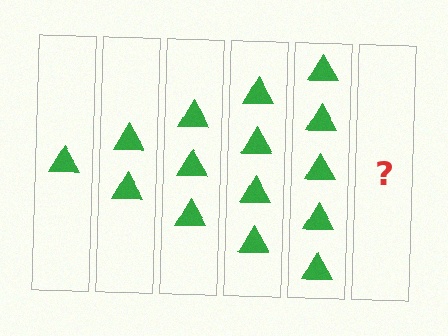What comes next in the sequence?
The next element should be 6 triangles.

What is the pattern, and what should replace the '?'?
The pattern is that each step adds one more triangle. The '?' should be 6 triangles.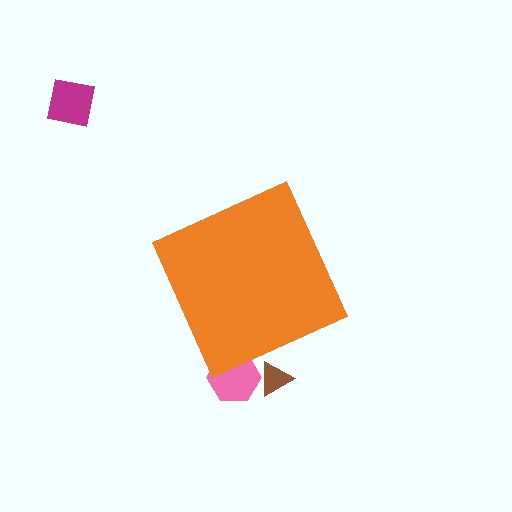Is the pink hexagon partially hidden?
Yes, the pink hexagon is partially hidden behind the orange diamond.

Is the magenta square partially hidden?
No, the magenta square is fully visible.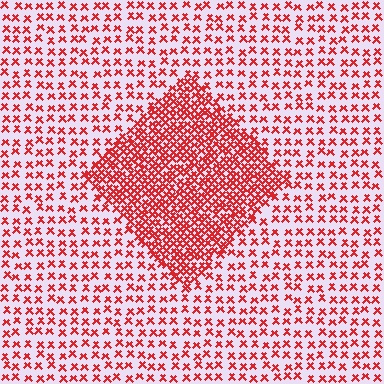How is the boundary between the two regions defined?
The boundary is defined by a change in element density (approximately 2.5x ratio). All elements are the same color, size, and shape.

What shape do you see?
I see a diamond.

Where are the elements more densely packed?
The elements are more densely packed inside the diamond boundary.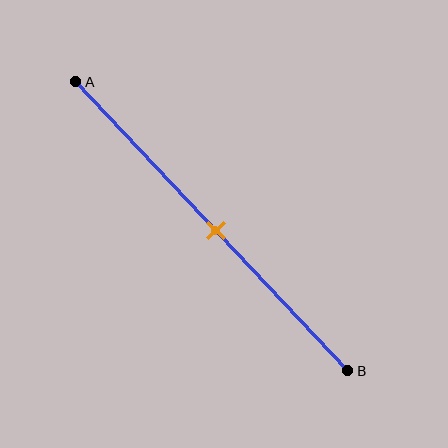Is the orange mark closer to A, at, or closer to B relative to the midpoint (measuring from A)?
The orange mark is approximately at the midpoint of segment AB.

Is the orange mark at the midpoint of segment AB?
Yes, the mark is approximately at the midpoint.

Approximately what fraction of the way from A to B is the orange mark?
The orange mark is approximately 50% of the way from A to B.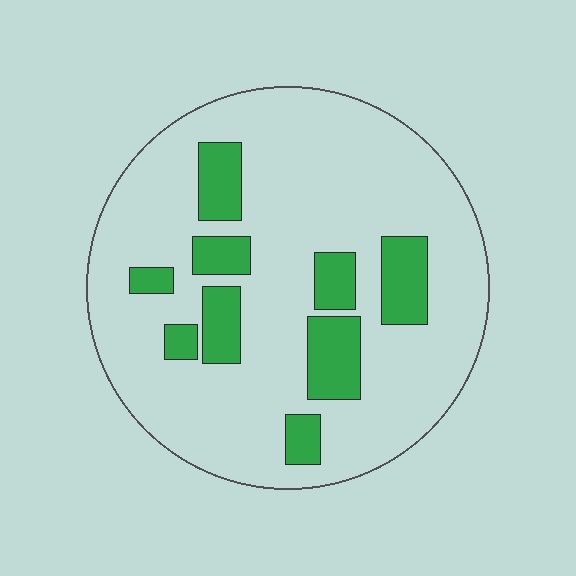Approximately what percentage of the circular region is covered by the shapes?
Approximately 20%.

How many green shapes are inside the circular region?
9.